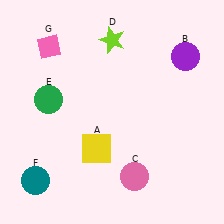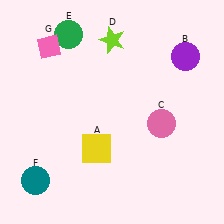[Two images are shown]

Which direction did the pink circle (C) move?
The pink circle (C) moved up.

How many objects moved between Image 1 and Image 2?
2 objects moved between the two images.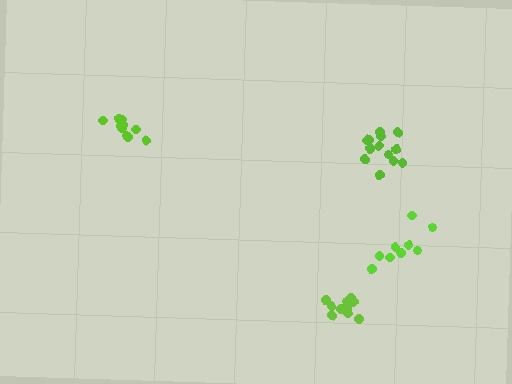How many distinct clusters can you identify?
There are 4 distinct clusters.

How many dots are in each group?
Group 1: 13 dots, Group 2: 9 dots, Group 3: 11 dots, Group 4: 11 dots (44 total).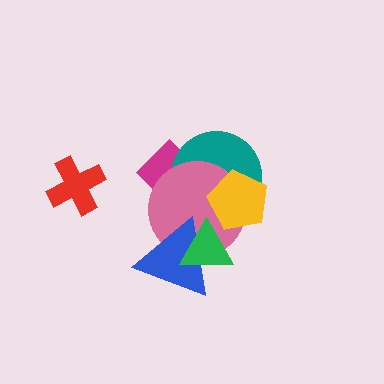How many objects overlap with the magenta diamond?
2 objects overlap with the magenta diamond.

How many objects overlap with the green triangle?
2 objects overlap with the green triangle.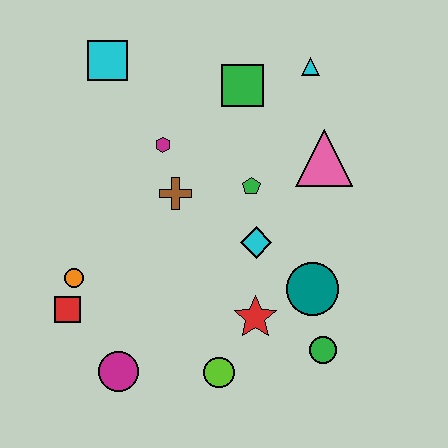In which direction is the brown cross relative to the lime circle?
The brown cross is above the lime circle.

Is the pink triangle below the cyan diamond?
No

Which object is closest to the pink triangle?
The green pentagon is closest to the pink triangle.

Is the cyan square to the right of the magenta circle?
No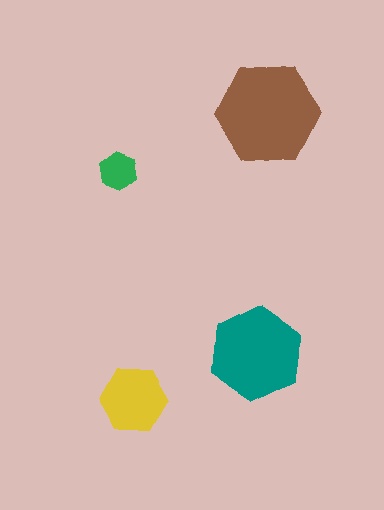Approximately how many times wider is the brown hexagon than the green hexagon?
About 3 times wider.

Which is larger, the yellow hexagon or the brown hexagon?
The brown one.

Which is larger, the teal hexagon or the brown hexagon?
The brown one.